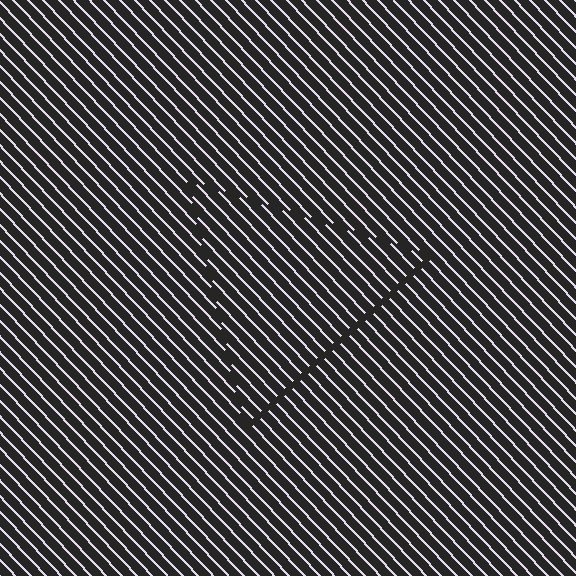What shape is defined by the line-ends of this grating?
An illusory triangle. The interior of the shape contains the same grating, shifted by half a period — the contour is defined by the phase discontinuity where line-ends from the inner and outer gratings abut.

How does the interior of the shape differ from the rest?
The interior of the shape contains the same grating, shifted by half a period — the contour is defined by the phase discontinuity where line-ends from the inner and outer gratings abut.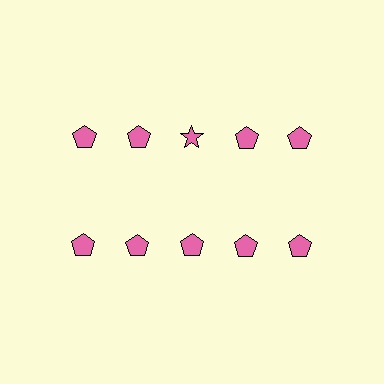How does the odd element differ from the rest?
It has a different shape: star instead of pentagon.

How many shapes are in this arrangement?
There are 10 shapes arranged in a grid pattern.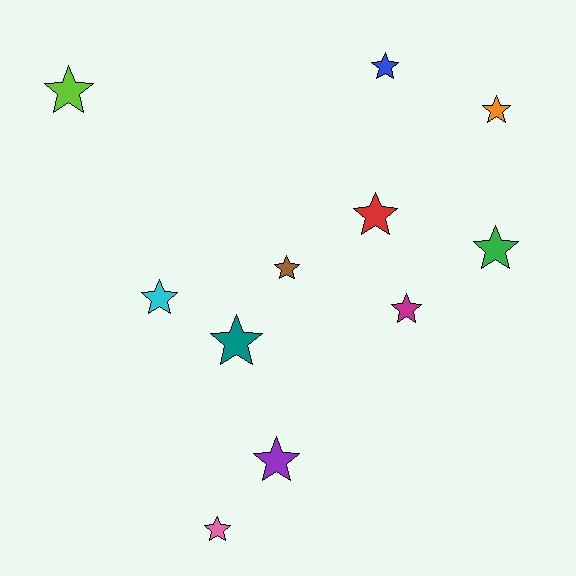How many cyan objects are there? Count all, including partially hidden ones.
There is 1 cyan object.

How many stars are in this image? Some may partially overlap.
There are 11 stars.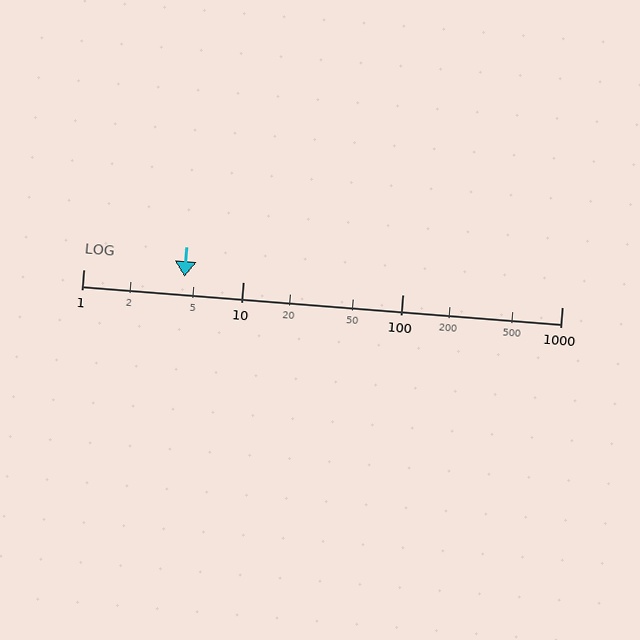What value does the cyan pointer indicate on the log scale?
The pointer indicates approximately 4.3.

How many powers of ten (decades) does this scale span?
The scale spans 3 decades, from 1 to 1000.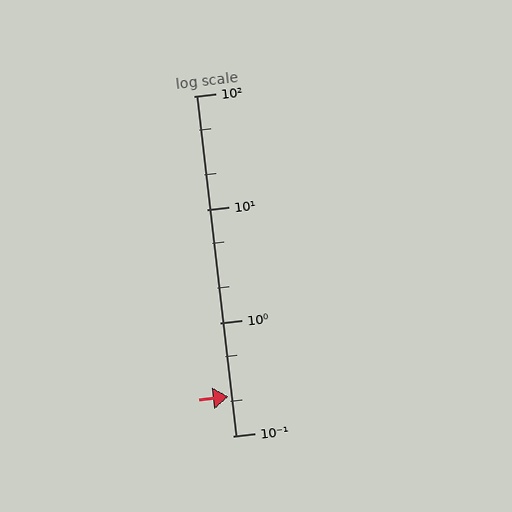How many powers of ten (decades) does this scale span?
The scale spans 3 decades, from 0.1 to 100.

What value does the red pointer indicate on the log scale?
The pointer indicates approximately 0.22.